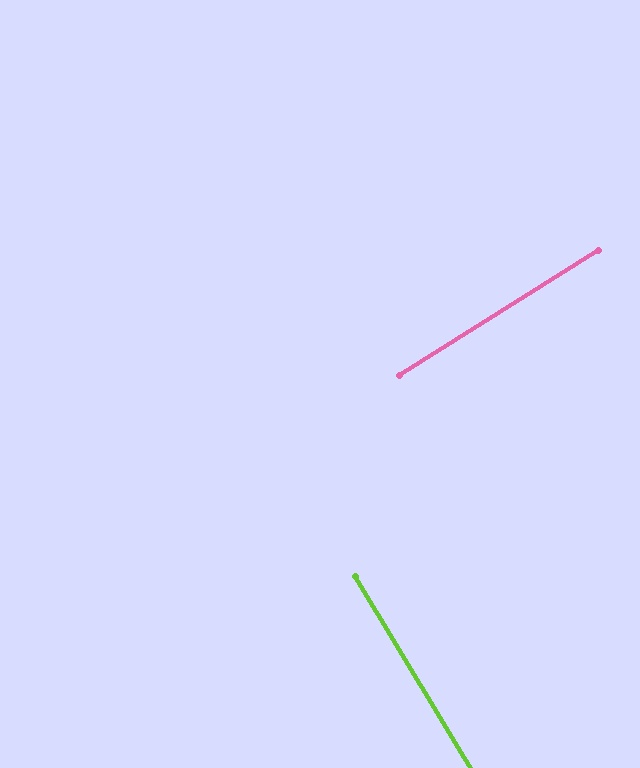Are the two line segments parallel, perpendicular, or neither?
Perpendicular — they meet at approximately 89°.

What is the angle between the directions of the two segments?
Approximately 89 degrees.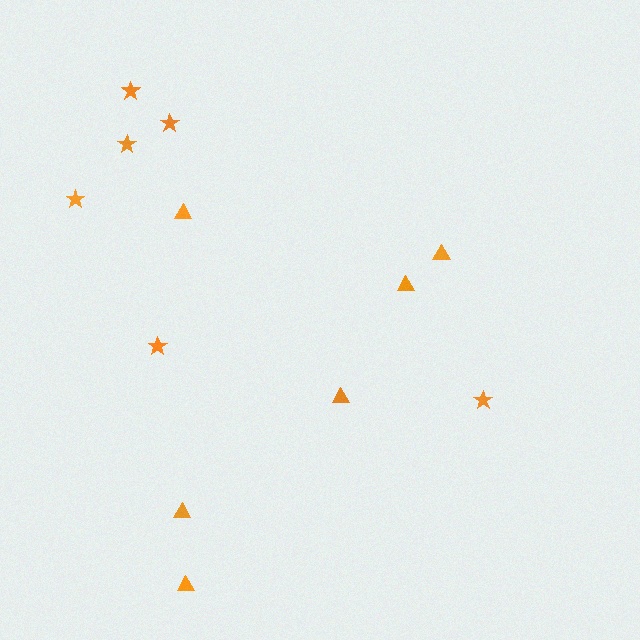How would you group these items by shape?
There are 2 groups: one group of triangles (6) and one group of stars (6).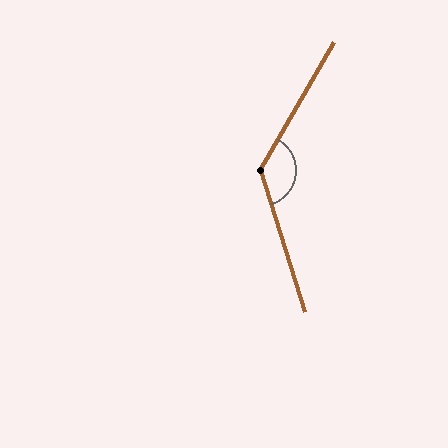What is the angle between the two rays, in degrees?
Approximately 133 degrees.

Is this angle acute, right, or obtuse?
It is obtuse.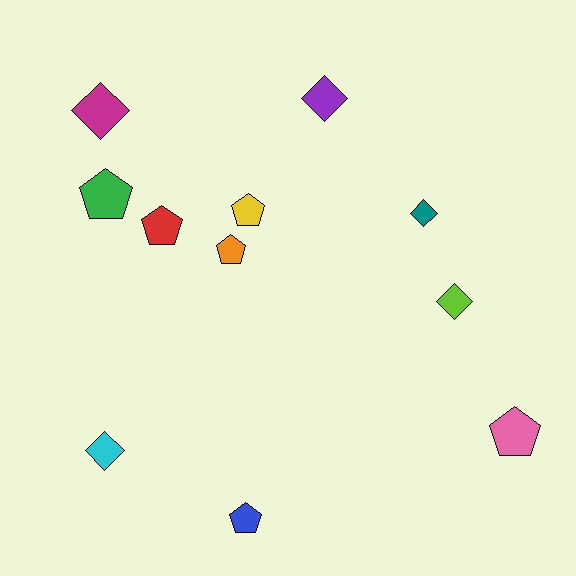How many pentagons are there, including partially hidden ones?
There are 6 pentagons.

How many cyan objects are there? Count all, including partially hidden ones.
There is 1 cyan object.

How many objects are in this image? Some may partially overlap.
There are 11 objects.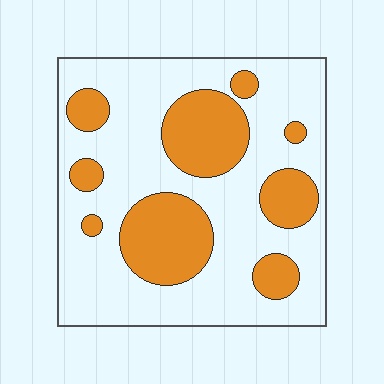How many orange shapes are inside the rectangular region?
9.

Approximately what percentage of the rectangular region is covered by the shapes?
Approximately 30%.